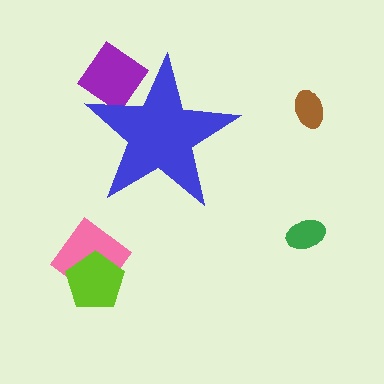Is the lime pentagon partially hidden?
No, the lime pentagon is fully visible.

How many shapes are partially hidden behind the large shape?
1 shape is partially hidden.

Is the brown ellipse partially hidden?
No, the brown ellipse is fully visible.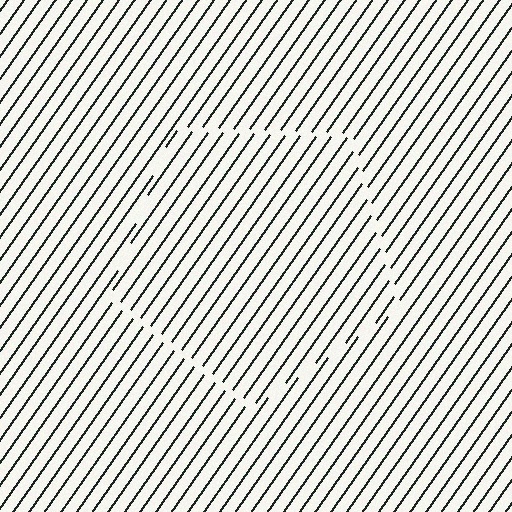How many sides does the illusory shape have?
5 sides — the line-ends trace a pentagon.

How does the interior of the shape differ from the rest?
The interior of the shape contains the same grating, shifted by half a period — the contour is defined by the phase discontinuity where line-ends from the inner and outer gratings abut.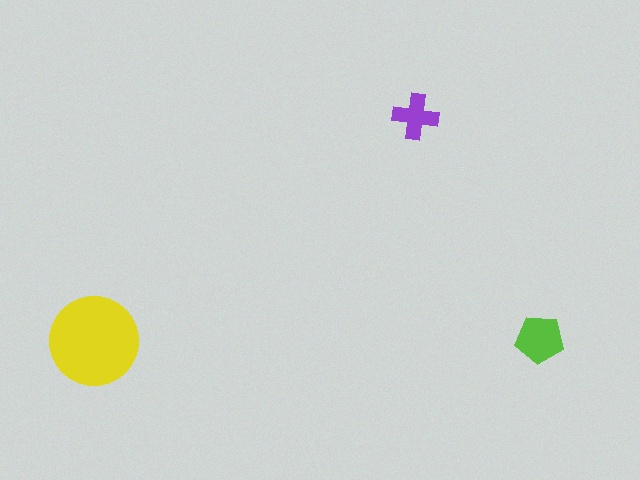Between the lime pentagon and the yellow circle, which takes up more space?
The yellow circle.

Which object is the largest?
The yellow circle.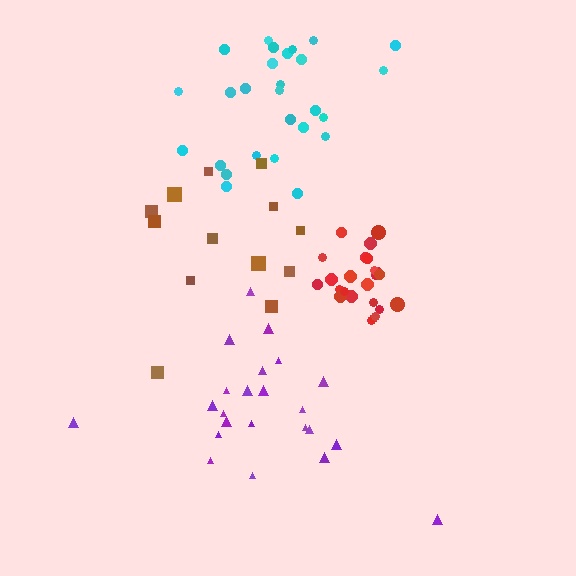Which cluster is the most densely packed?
Red.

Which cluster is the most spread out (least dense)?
Brown.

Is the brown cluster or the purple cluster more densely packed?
Purple.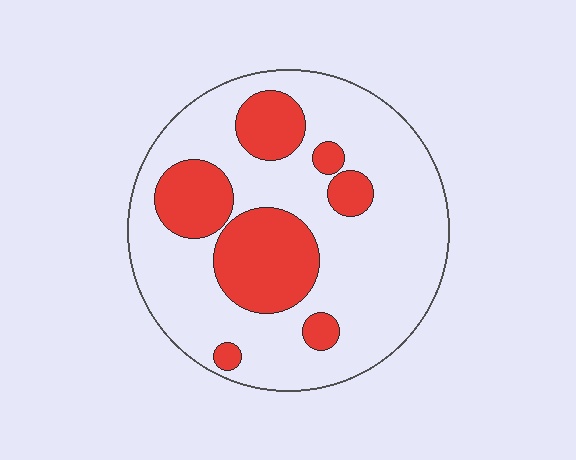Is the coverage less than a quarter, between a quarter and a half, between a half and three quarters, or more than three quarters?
Between a quarter and a half.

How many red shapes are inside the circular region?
7.